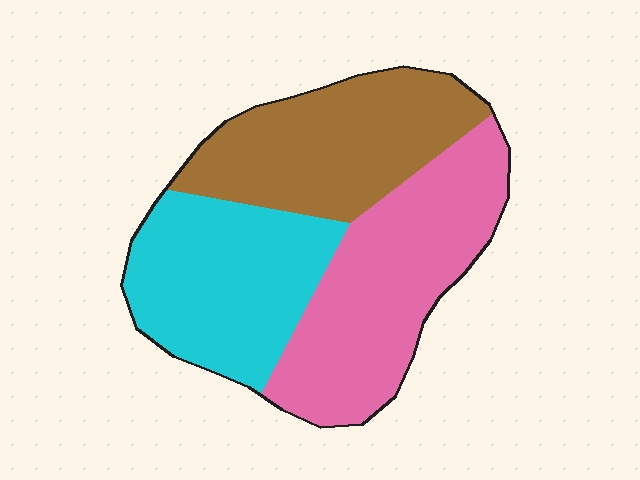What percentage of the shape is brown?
Brown takes up about one third (1/3) of the shape.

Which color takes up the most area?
Pink, at roughly 35%.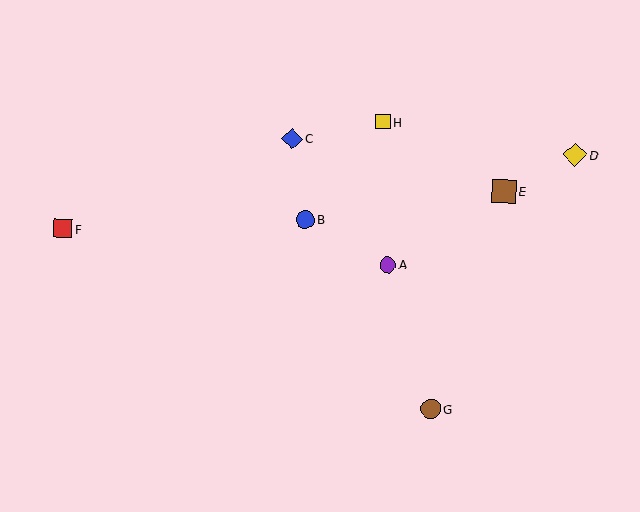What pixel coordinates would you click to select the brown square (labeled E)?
Click at (504, 191) to select the brown square E.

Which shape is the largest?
The brown square (labeled E) is the largest.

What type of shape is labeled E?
Shape E is a brown square.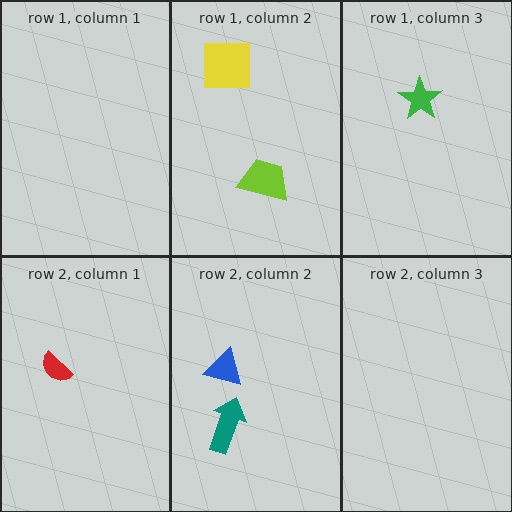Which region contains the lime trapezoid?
The row 1, column 2 region.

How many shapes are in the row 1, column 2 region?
2.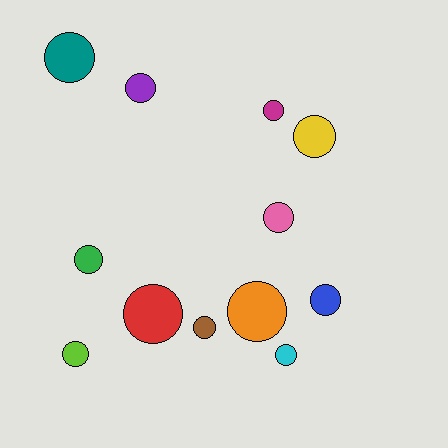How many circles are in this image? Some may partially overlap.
There are 12 circles.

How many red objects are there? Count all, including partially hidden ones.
There is 1 red object.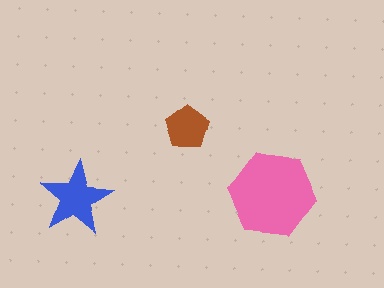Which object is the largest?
The pink hexagon.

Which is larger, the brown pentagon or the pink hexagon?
The pink hexagon.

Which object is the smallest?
The brown pentagon.